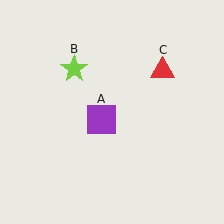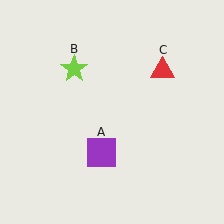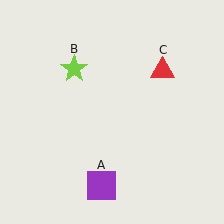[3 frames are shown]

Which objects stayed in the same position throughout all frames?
Lime star (object B) and red triangle (object C) remained stationary.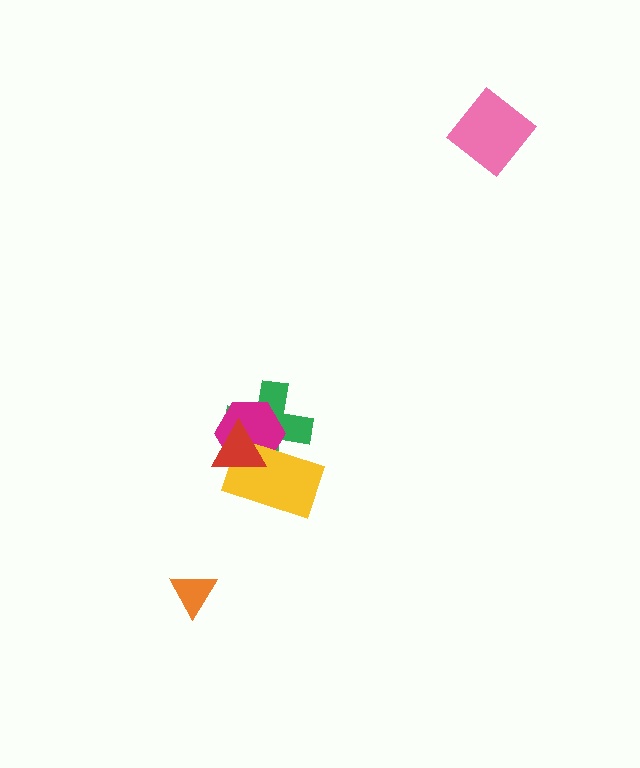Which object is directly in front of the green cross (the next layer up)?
The magenta hexagon is directly in front of the green cross.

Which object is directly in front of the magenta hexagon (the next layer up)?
The yellow rectangle is directly in front of the magenta hexagon.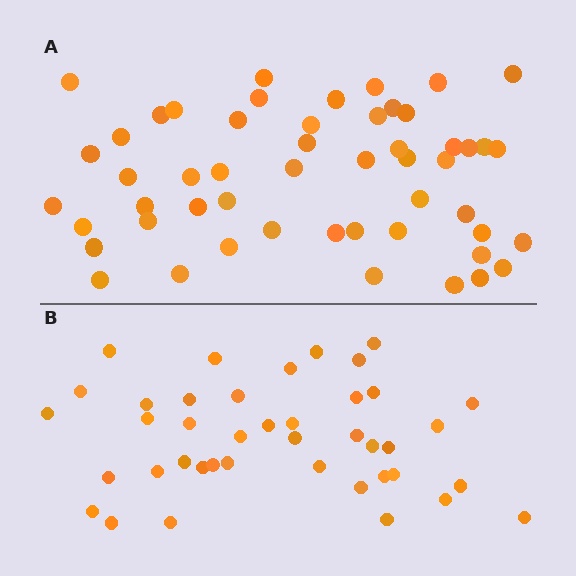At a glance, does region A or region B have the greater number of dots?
Region A (the top region) has more dots.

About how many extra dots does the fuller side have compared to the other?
Region A has roughly 12 or so more dots than region B.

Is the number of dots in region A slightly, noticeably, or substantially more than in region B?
Region A has noticeably more, but not dramatically so. The ratio is roughly 1.3 to 1.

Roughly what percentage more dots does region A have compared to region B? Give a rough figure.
About 25% more.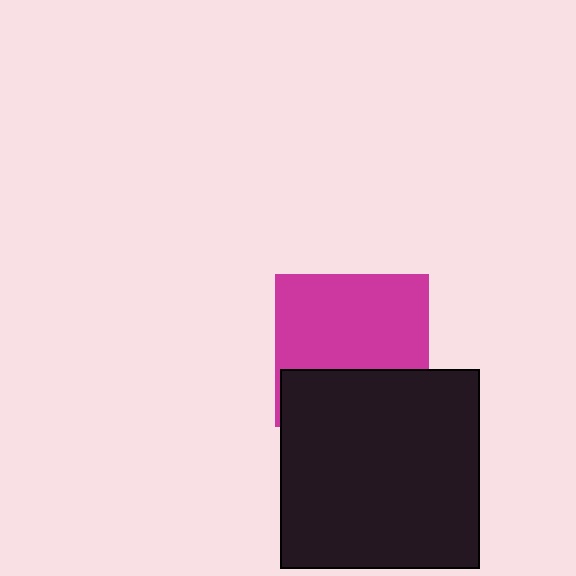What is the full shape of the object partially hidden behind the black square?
The partially hidden object is a magenta square.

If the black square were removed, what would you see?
You would see the complete magenta square.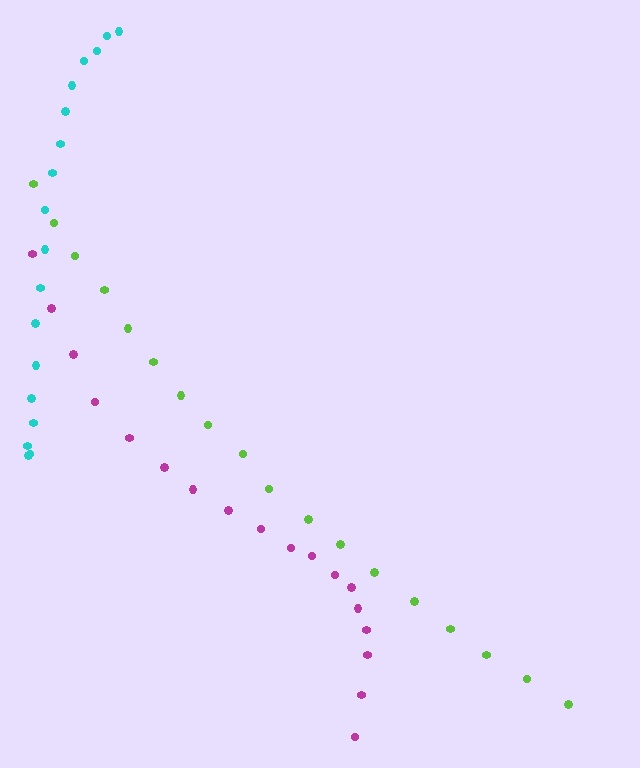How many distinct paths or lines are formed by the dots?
There are 3 distinct paths.